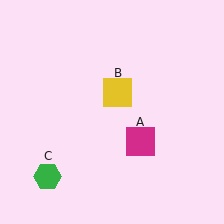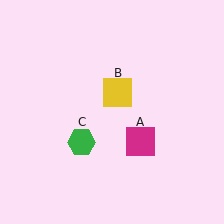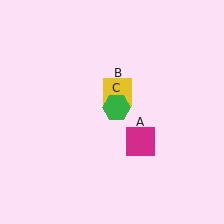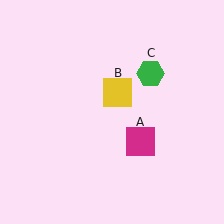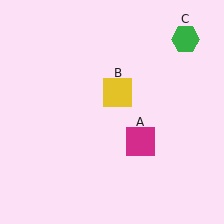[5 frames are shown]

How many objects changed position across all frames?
1 object changed position: green hexagon (object C).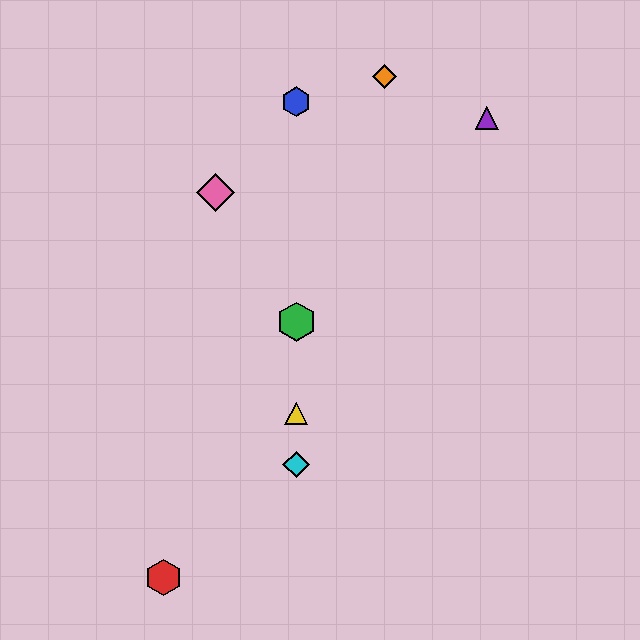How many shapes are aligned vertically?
4 shapes (the blue hexagon, the green hexagon, the yellow triangle, the cyan diamond) are aligned vertically.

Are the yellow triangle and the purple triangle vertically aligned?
No, the yellow triangle is at x≈296 and the purple triangle is at x≈487.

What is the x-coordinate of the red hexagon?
The red hexagon is at x≈164.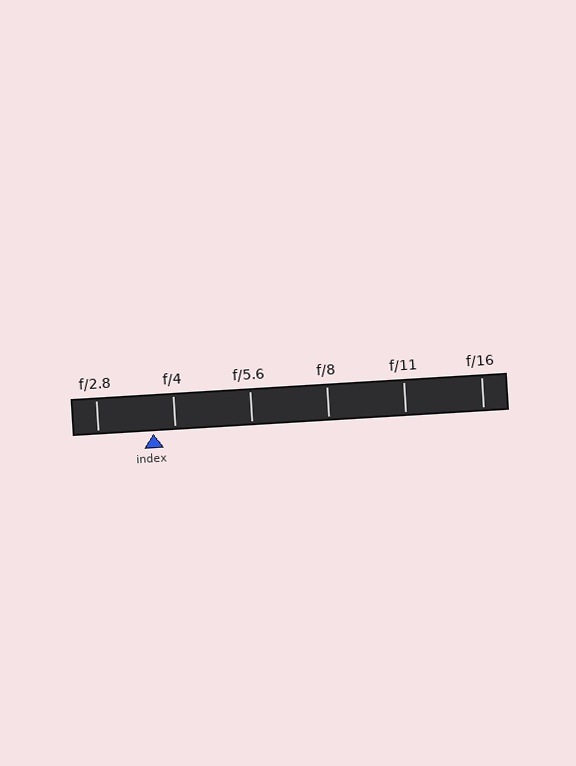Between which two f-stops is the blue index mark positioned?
The index mark is between f/2.8 and f/4.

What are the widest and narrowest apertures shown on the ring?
The widest aperture shown is f/2.8 and the narrowest is f/16.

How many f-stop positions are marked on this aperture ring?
There are 6 f-stop positions marked.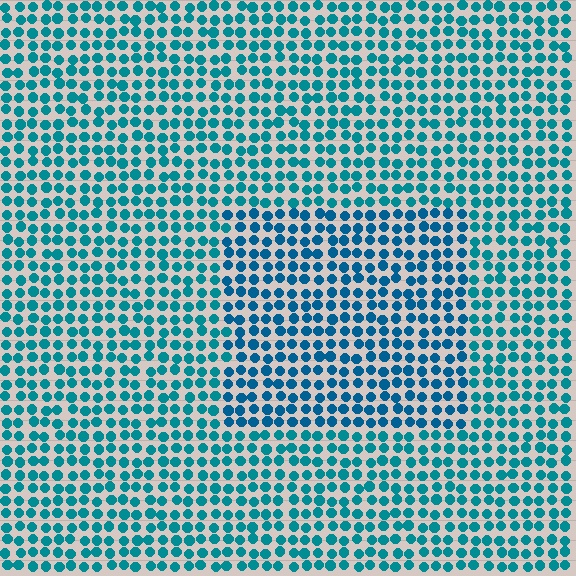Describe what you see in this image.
The image is filled with small teal elements in a uniform arrangement. A rectangle-shaped region is visible where the elements are tinted to a slightly different hue, forming a subtle color boundary.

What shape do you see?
I see a rectangle.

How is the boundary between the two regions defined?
The boundary is defined purely by a slight shift in hue (about 17 degrees). Spacing, size, and orientation are identical on both sides.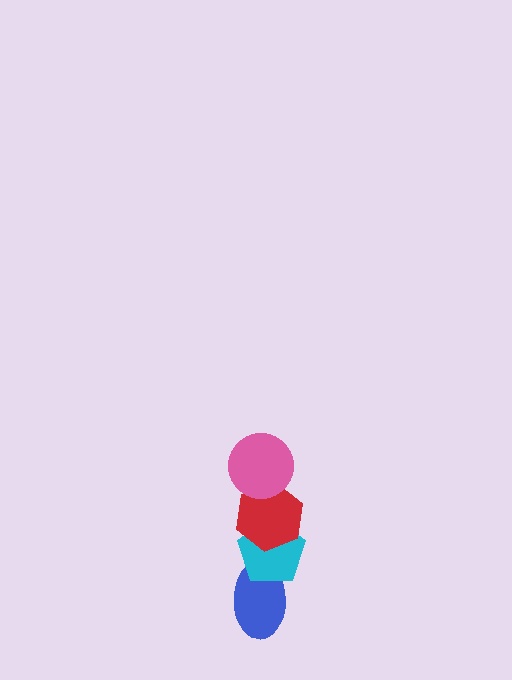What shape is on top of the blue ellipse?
The cyan pentagon is on top of the blue ellipse.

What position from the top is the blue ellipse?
The blue ellipse is 4th from the top.